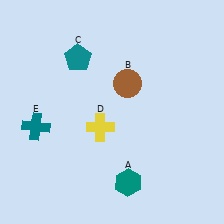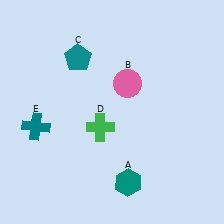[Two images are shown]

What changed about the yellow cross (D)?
In Image 1, D is yellow. In Image 2, it changed to green.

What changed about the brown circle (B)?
In Image 1, B is brown. In Image 2, it changed to pink.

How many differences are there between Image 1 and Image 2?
There are 2 differences between the two images.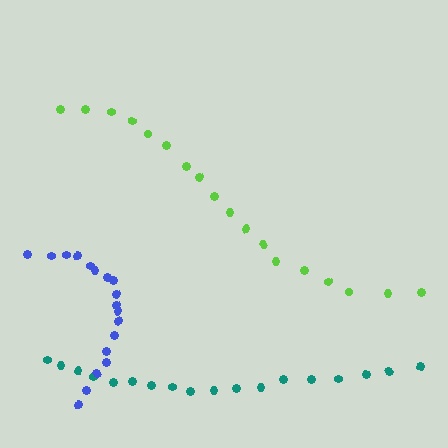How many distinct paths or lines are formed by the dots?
There are 3 distinct paths.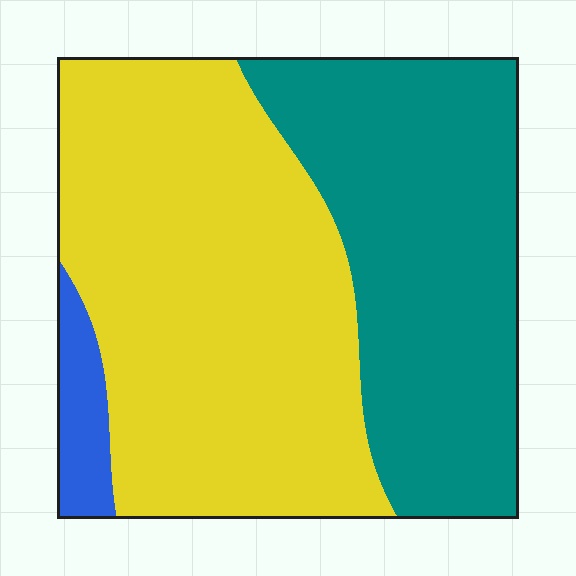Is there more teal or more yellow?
Yellow.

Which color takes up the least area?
Blue, at roughly 5%.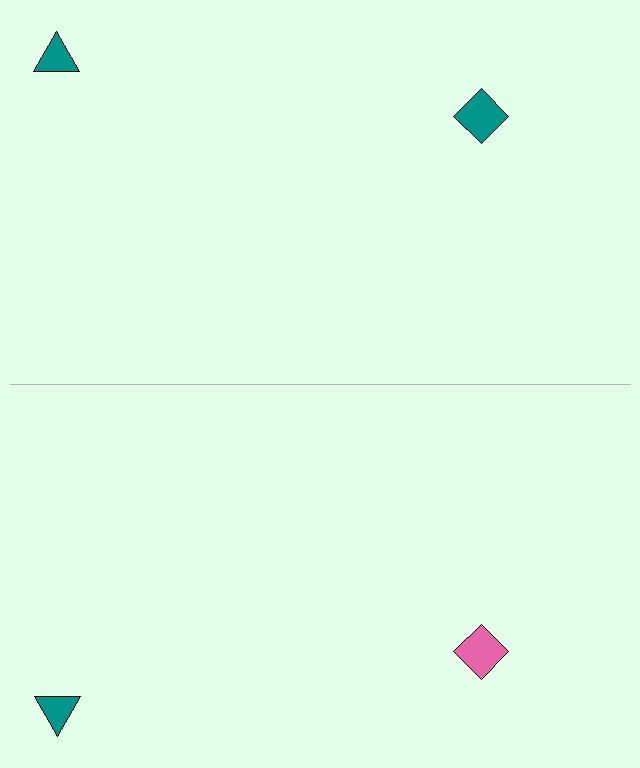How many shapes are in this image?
There are 4 shapes in this image.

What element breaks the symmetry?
The pink diamond on the bottom side breaks the symmetry — its mirror counterpart is teal.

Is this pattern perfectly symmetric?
No, the pattern is not perfectly symmetric. The pink diamond on the bottom side breaks the symmetry — its mirror counterpart is teal.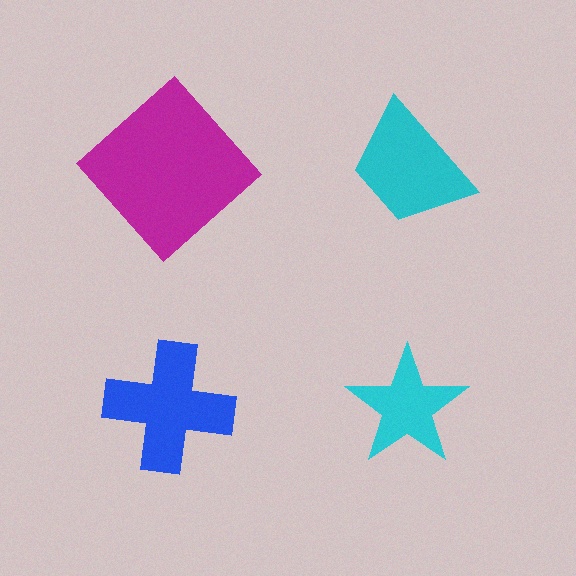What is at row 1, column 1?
A magenta diamond.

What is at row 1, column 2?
A cyan trapezoid.